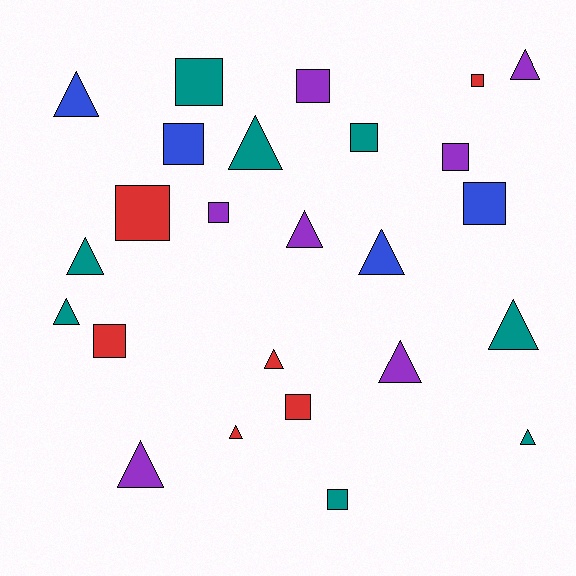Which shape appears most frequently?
Triangle, with 13 objects.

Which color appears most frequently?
Teal, with 8 objects.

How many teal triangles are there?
There are 5 teal triangles.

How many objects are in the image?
There are 25 objects.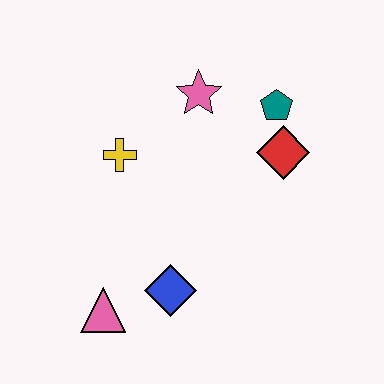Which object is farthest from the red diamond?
The pink triangle is farthest from the red diamond.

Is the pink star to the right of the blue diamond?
Yes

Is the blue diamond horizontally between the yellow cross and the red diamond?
Yes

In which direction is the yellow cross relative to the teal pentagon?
The yellow cross is to the left of the teal pentagon.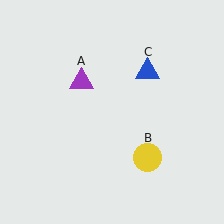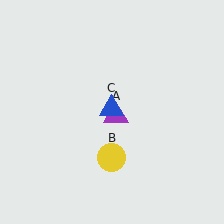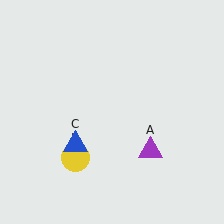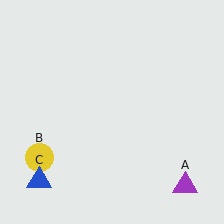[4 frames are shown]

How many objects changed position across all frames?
3 objects changed position: purple triangle (object A), yellow circle (object B), blue triangle (object C).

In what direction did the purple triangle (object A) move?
The purple triangle (object A) moved down and to the right.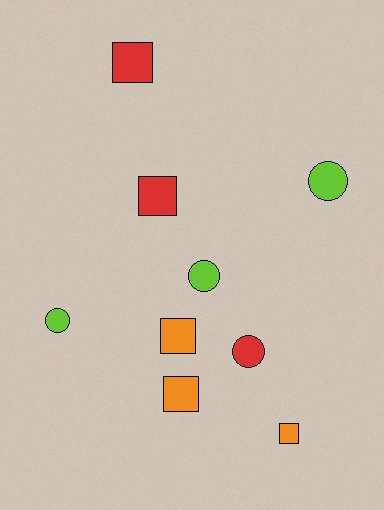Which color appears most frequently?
Lime, with 3 objects.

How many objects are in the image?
There are 9 objects.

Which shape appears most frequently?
Square, with 5 objects.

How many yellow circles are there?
There are no yellow circles.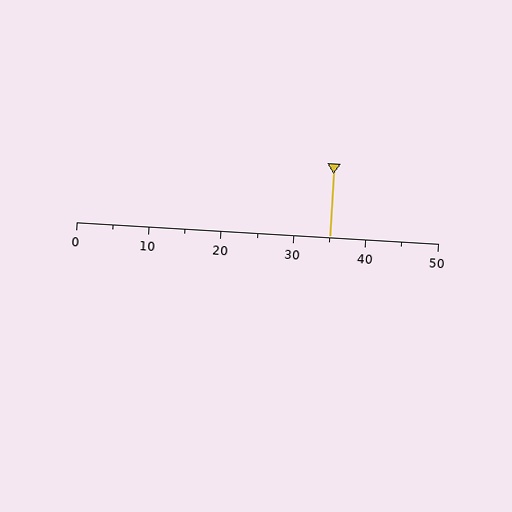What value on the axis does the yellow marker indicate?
The marker indicates approximately 35.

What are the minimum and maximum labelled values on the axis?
The axis runs from 0 to 50.